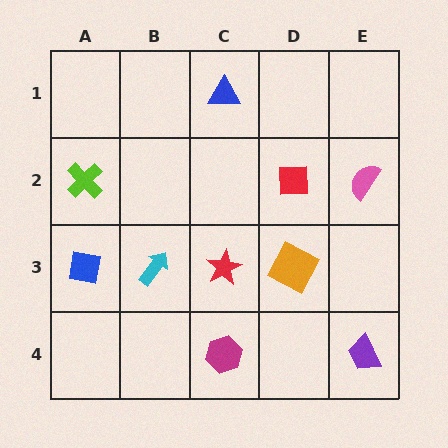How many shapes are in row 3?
4 shapes.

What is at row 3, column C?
A red star.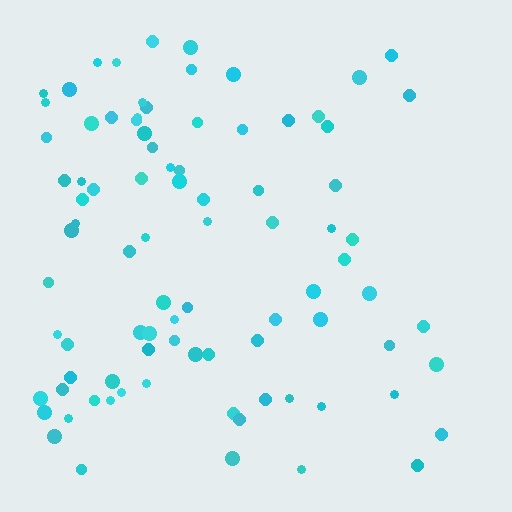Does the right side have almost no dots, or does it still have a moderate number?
Still a moderate number, just noticeably fewer than the left.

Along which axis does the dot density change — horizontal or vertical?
Horizontal.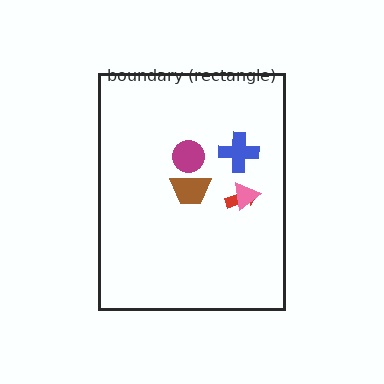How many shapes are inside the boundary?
5 inside, 0 outside.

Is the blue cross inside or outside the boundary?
Inside.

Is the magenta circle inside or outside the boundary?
Inside.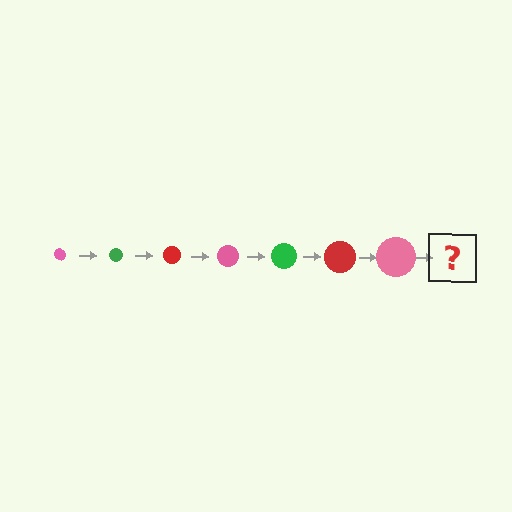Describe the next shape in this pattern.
It should be a green circle, larger than the previous one.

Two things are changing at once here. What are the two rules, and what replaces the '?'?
The two rules are that the circle grows larger each step and the color cycles through pink, green, and red. The '?' should be a green circle, larger than the previous one.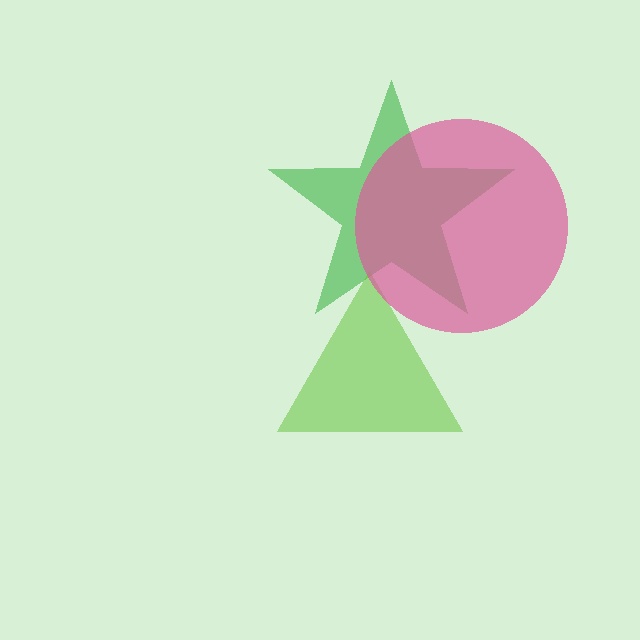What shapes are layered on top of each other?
The layered shapes are: a green star, a lime triangle, a pink circle.